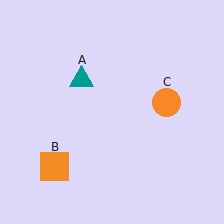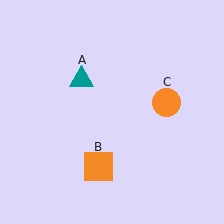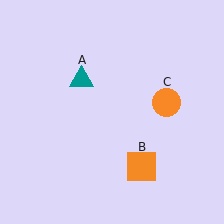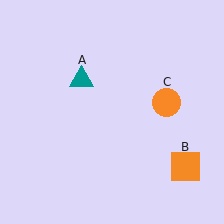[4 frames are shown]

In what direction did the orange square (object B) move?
The orange square (object B) moved right.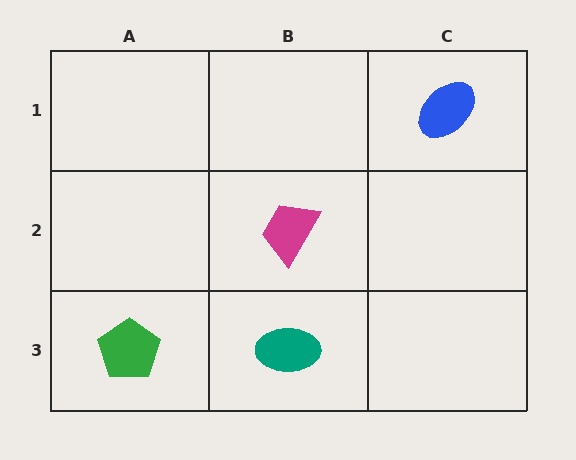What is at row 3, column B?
A teal ellipse.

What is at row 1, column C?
A blue ellipse.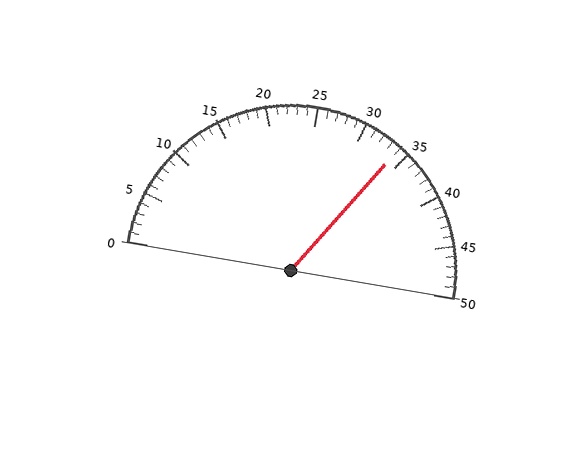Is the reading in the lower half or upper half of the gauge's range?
The reading is in the upper half of the range (0 to 50).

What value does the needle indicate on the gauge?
The needle indicates approximately 34.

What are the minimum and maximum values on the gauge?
The gauge ranges from 0 to 50.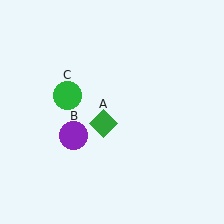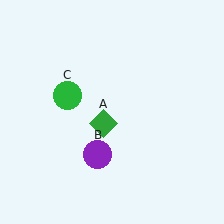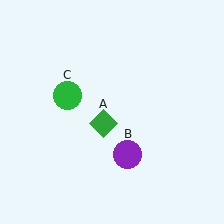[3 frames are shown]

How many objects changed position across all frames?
1 object changed position: purple circle (object B).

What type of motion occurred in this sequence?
The purple circle (object B) rotated counterclockwise around the center of the scene.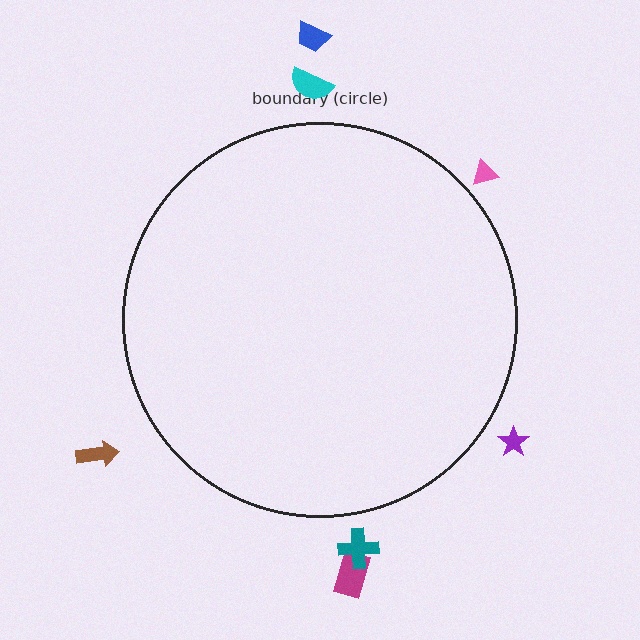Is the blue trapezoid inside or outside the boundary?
Outside.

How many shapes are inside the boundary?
0 inside, 7 outside.